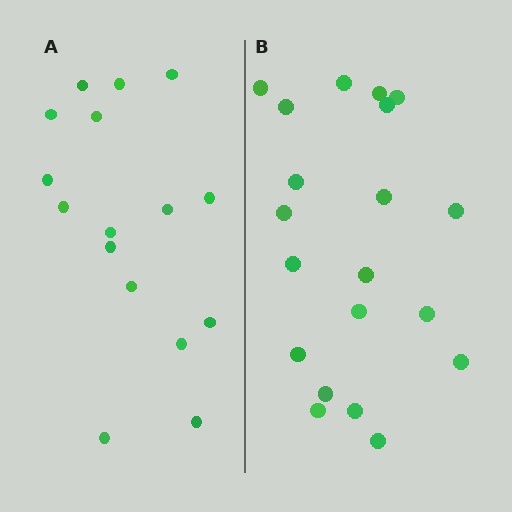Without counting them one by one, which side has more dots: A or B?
Region B (the right region) has more dots.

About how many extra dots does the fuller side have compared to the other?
Region B has about 4 more dots than region A.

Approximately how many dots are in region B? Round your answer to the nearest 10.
About 20 dots.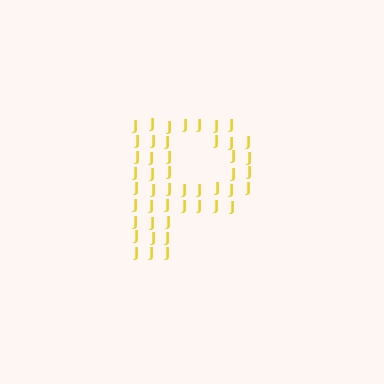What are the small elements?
The small elements are letter J's.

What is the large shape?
The large shape is the letter P.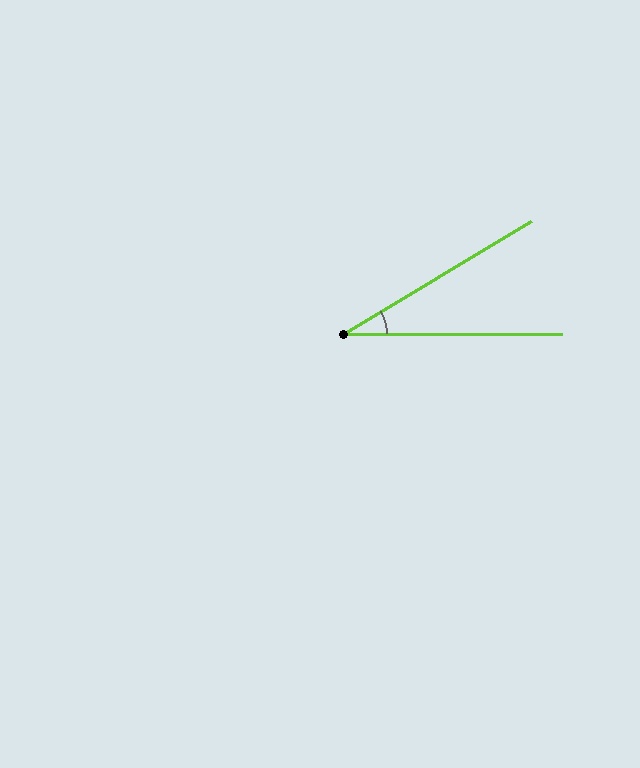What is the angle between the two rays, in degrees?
Approximately 31 degrees.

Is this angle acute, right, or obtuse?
It is acute.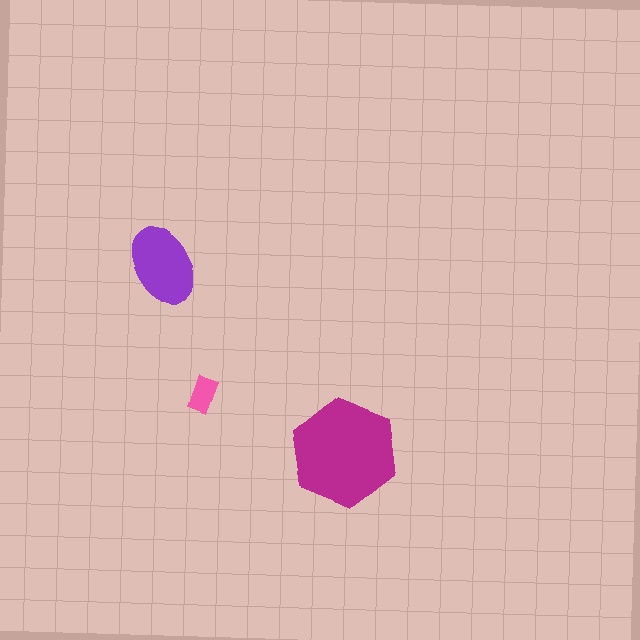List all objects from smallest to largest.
The pink rectangle, the purple ellipse, the magenta hexagon.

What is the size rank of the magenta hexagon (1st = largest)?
1st.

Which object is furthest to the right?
The magenta hexagon is rightmost.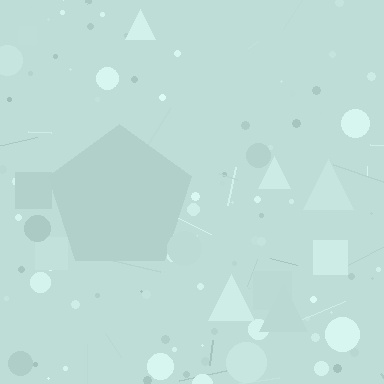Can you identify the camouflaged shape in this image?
The camouflaged shape is a pentagon.